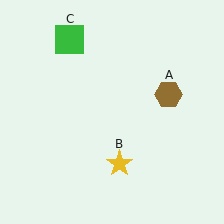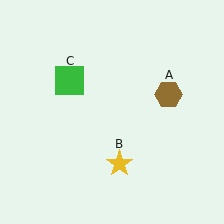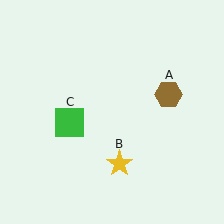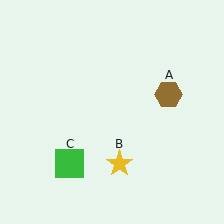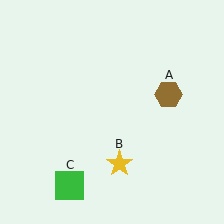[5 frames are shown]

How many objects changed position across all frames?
1 object changed position: green square (object C).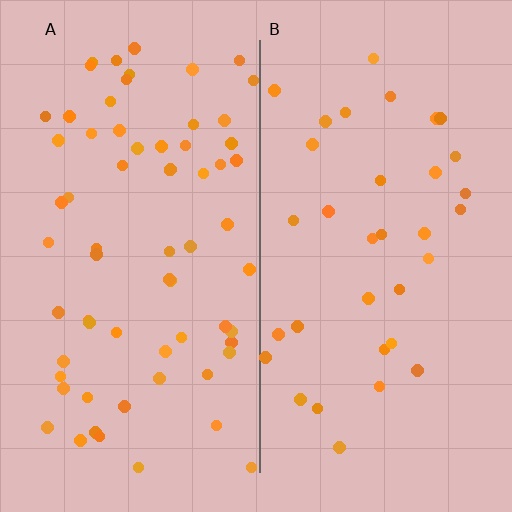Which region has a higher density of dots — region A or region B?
A (the left).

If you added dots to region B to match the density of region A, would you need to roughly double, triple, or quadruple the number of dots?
Approximately double.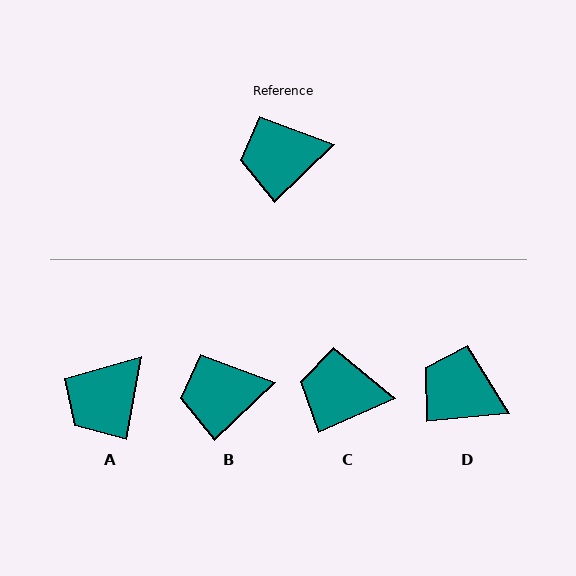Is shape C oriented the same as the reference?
No, it is off by about 20 degrees.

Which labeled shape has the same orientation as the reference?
B.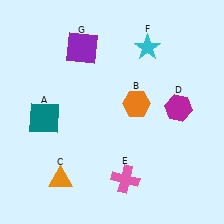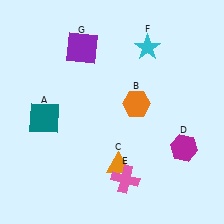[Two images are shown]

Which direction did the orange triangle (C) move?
The orange triangle (C) moved right.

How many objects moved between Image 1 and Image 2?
2 objects moved between the two images.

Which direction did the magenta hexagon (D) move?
The magenta hexagon (D) moved down.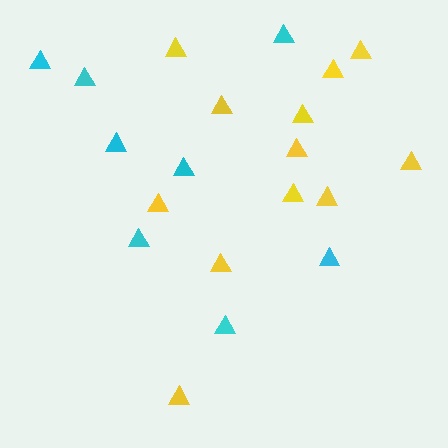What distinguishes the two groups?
There are 2 groups: one group of cyan triangles (8) and one group of yellow triangles (12).